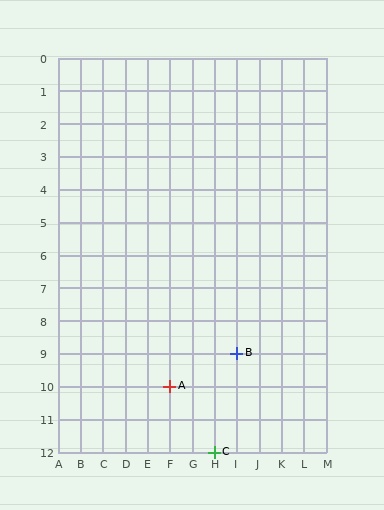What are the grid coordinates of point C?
Point C is at grid coordinates (H, 12).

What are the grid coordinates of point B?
Point B is at grid coordinates (I, 9).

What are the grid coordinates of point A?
Point A is at grid coordinates (F, 10).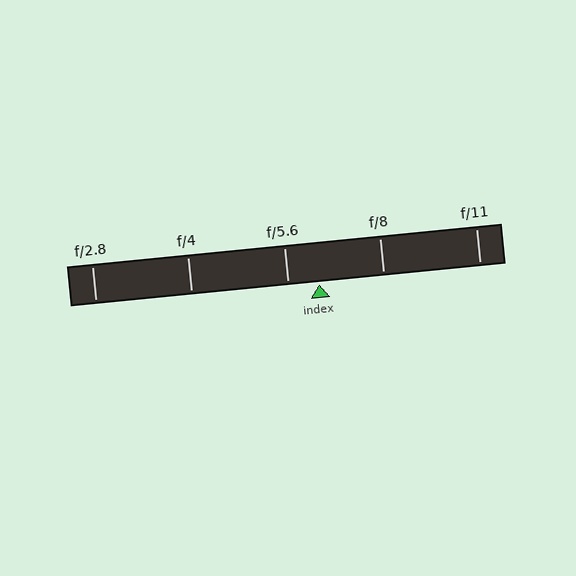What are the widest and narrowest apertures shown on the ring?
The widest aperture shown is f/2.8 and the narrowest is f/11.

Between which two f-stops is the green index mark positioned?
The index mark is between f/5.6 and f/8.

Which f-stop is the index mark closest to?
The index mark is closest to f/5.6.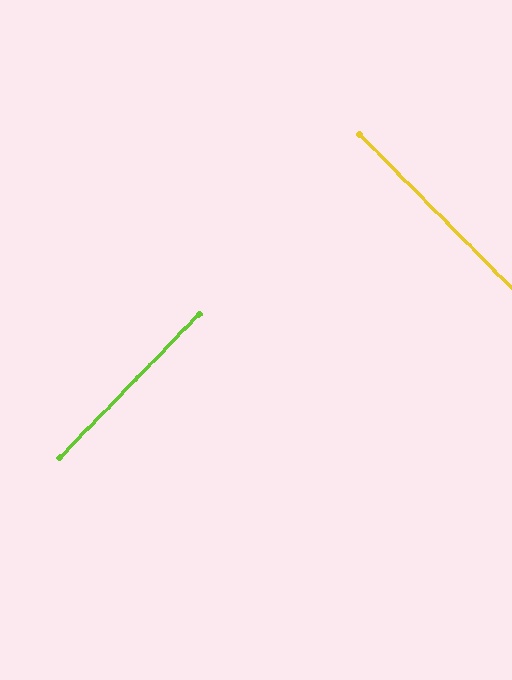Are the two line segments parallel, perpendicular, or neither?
Perpendicular — they meet at approximately 89°.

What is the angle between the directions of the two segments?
Approximately 89 degrees.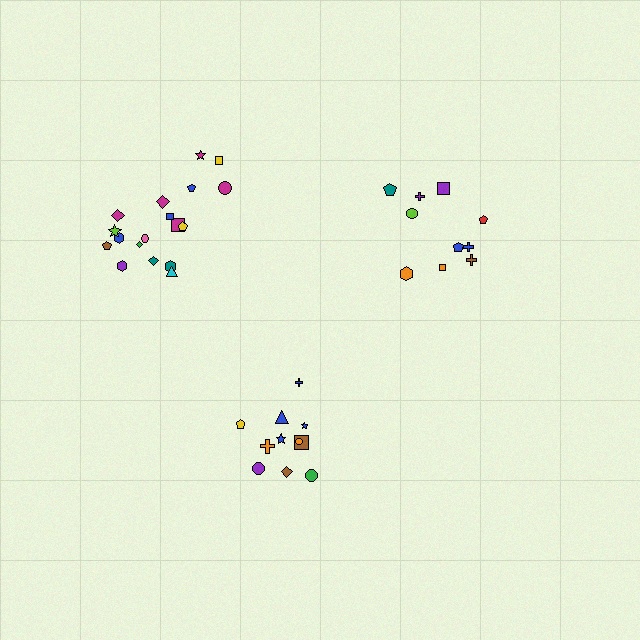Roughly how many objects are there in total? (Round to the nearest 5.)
Roughly 40 objects in total.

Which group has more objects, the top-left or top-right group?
The top-left group.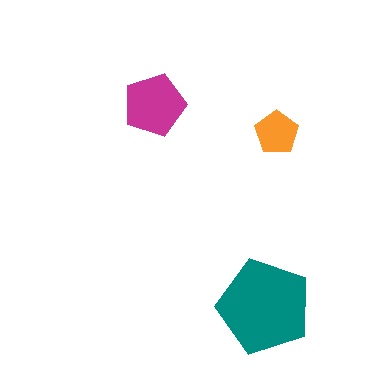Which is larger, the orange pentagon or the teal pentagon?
The teal one.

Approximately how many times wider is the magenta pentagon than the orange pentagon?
About 1.5 times wider.